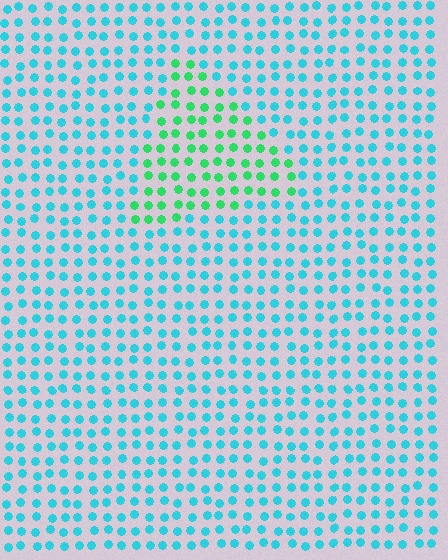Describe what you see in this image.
The image is filled with small cyan elements in a uniform arrangement. A triangle-shaped region is visible where the elements are tinted to a slightly different hue, forming a subtle color boundary.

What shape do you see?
I see a triangle.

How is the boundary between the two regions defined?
The boundary is defined purely by a slight shift in hue (about 45 degrees). Spacing, size, and orientation are identical on both sides.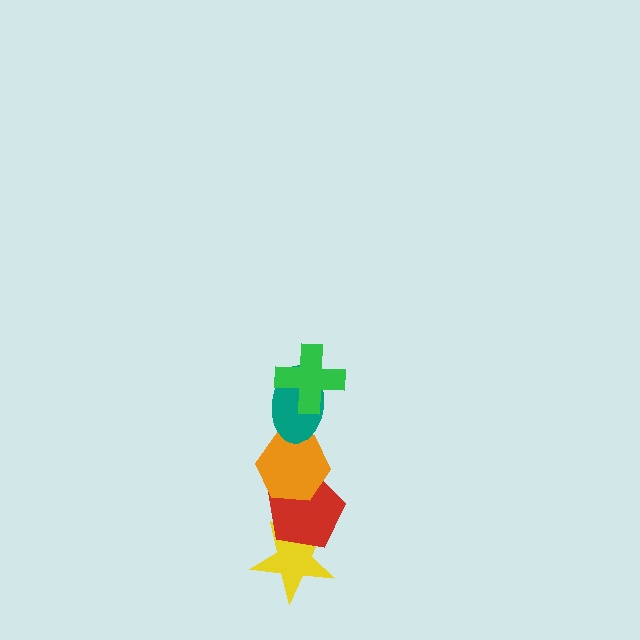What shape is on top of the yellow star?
The red pentagon is on top of the yellow star.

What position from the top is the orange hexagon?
The orange hexagon is 3rd from the top.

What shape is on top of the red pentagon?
The orange hexagon is on top of the red pentagon.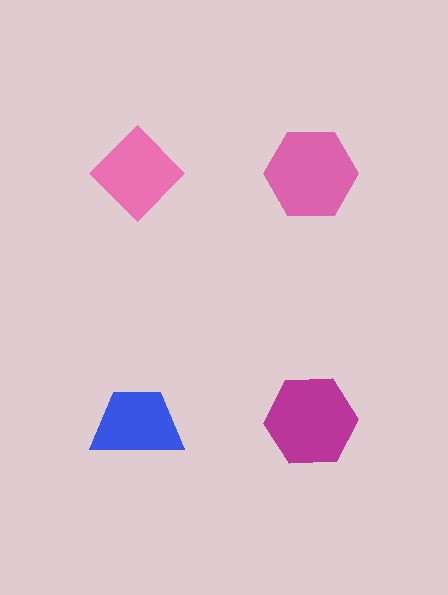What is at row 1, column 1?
A pink diamond.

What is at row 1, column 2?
A pink hexagon.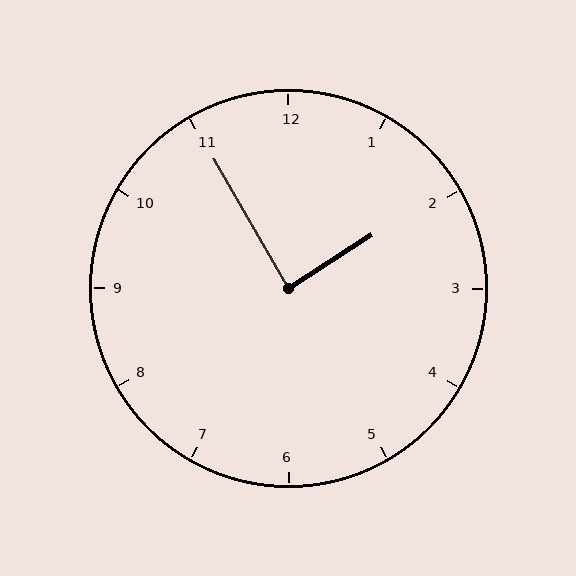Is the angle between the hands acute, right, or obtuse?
It is right.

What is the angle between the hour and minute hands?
Approximately 88 degrees.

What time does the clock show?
1:55.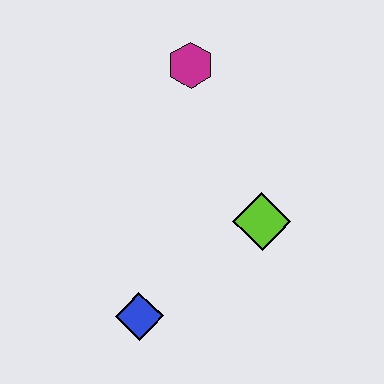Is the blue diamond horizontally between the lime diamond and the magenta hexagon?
No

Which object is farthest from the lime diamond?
The magenta hexagon is farthest from the lime diamond.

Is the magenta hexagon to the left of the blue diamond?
No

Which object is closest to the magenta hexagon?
The lime diamond is closest to the magenta hexagon.